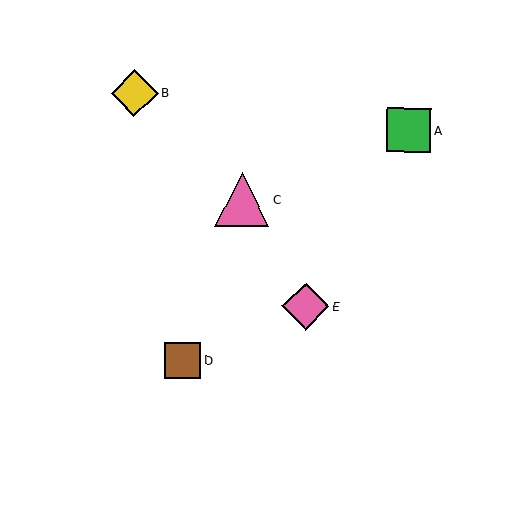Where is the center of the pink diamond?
The center of the pink diamond is at (306, 306).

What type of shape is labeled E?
Shape E is a pink diamond.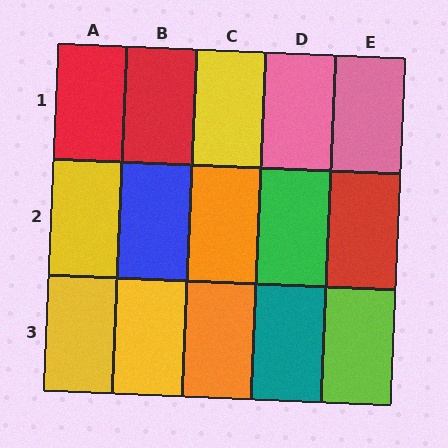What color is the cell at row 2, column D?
Green.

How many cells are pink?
2 cells are pink.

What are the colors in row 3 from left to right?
Yellow, yellow, orange, teal, lime.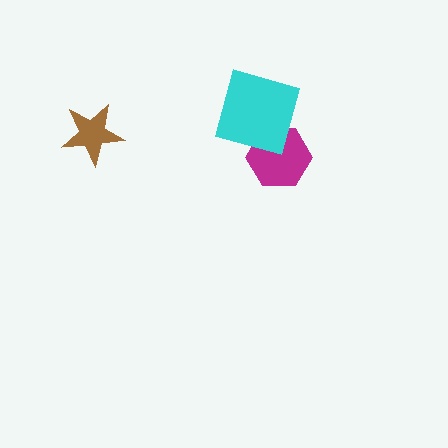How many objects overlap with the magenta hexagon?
1 object overlaps with the magenta hexagon.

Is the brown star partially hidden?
No, no other shape covers it.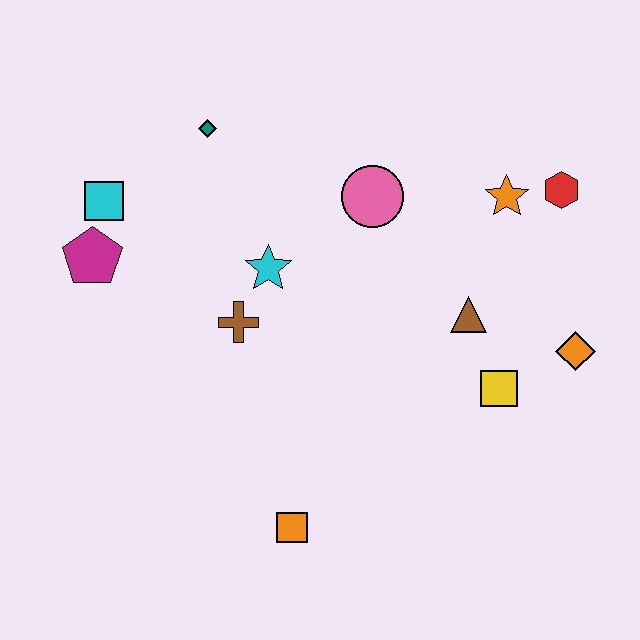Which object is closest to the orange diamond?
The yellow square is closest to the orange diamond.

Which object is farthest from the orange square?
The red hexagon is farthest from the orange square.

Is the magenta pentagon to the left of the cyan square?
Yes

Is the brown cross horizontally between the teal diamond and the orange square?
Yes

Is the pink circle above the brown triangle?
Yes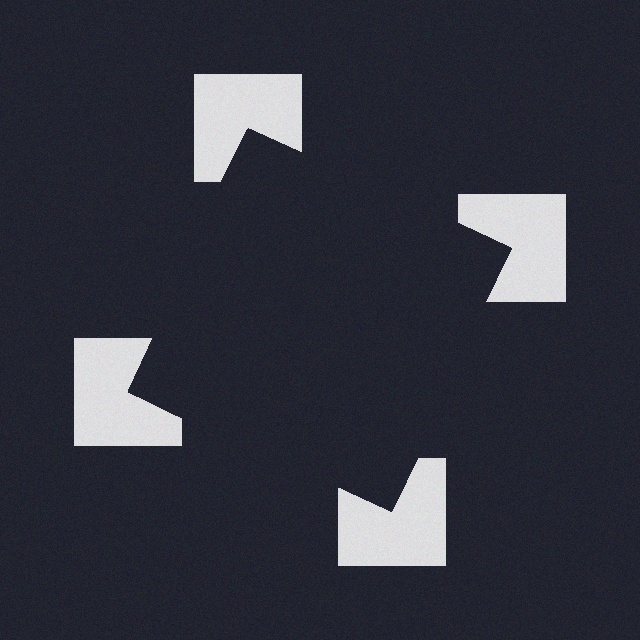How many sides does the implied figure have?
4 sides.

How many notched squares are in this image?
There are 4 — one at each vertex of the illusory square.